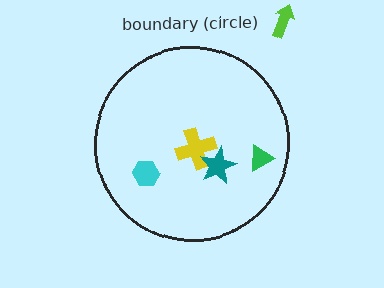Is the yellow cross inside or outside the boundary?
Inside.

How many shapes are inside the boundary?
4 inside, 1 outside.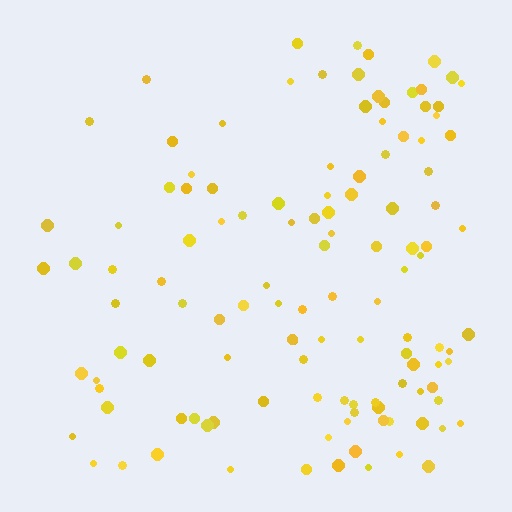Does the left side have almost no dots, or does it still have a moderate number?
Still a moderate number, just noticeably fewer than the right.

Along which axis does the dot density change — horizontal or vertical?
Horizontal.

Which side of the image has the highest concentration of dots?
The right.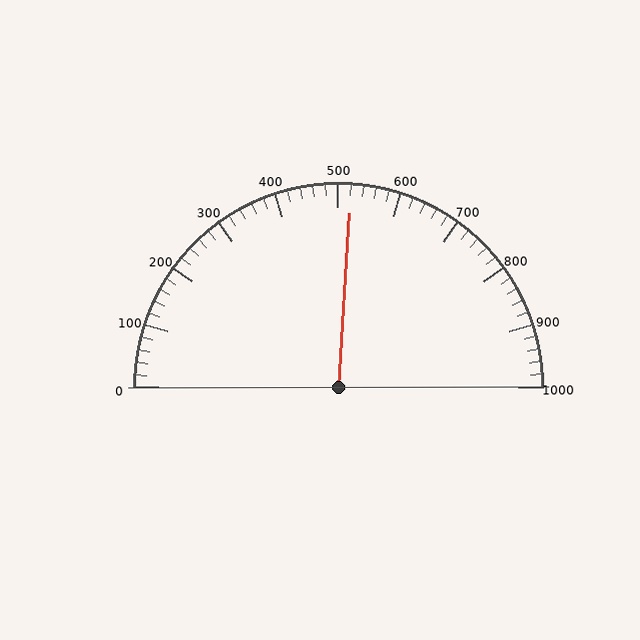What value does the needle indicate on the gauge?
The needle indicates approximately 520.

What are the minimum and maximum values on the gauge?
The gauge ranges from 0 to 1000.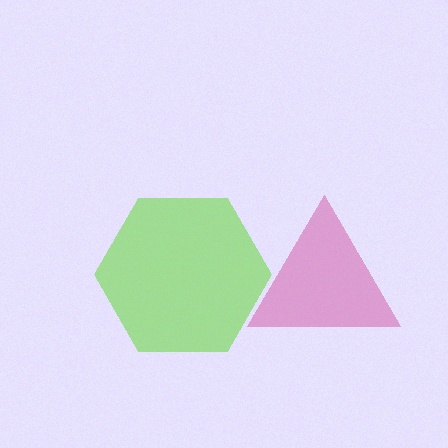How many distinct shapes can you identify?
There are 2 distinct shapes: a magenta triangle, a lime hexagon.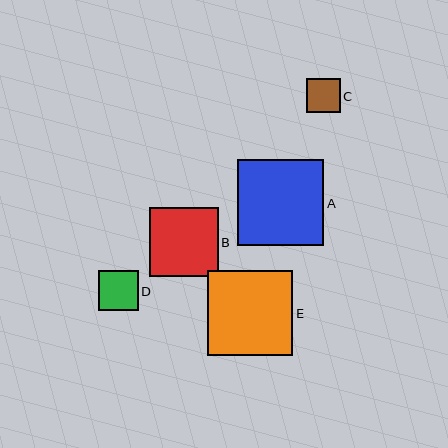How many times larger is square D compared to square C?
Square D is approximately 1.2 times the size of square C.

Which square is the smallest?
Square C is the smallest with a size of approximately 34 pixels.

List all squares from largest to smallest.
From largest to smallest: A, E, B, D, C.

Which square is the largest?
Square A is the largest with a size of approximately 86 pixels.